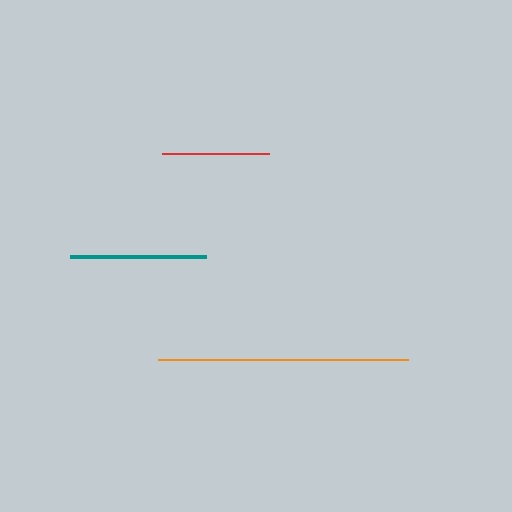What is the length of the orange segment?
The orange segment is approximately 250 pixels long.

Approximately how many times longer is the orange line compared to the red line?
The orange line is approximately 2.3 times the length of the red line.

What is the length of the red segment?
The red segment is approximately 107 pixels long.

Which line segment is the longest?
The orange line is the longest at approximately 250 pixels.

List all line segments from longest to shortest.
From longest to shortest: orange, teal, red.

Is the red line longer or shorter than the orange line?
The orange line is longer than the red line.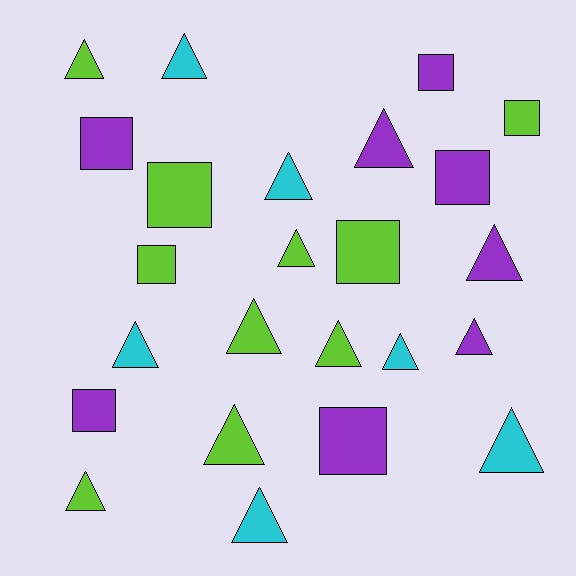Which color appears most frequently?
Lime, with 10 objects.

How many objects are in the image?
There are 24 objects.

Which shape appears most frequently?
Triangle, with 15 objects.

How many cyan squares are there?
There are no cyan squares.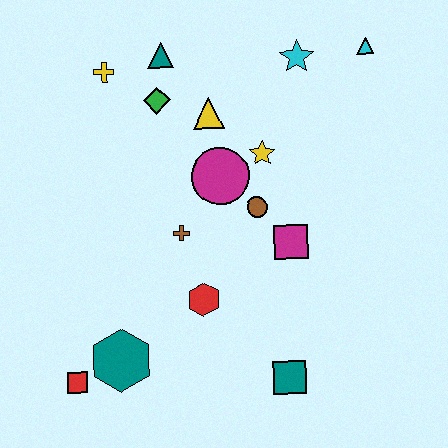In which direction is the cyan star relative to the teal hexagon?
The cyan star is above the teal hexagon.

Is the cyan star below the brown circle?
No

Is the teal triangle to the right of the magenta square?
No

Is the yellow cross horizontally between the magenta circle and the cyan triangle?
No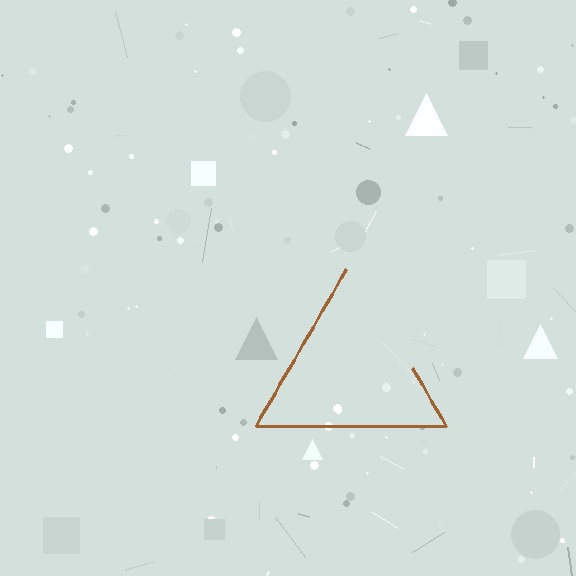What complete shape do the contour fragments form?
The contour fragments form a triangle.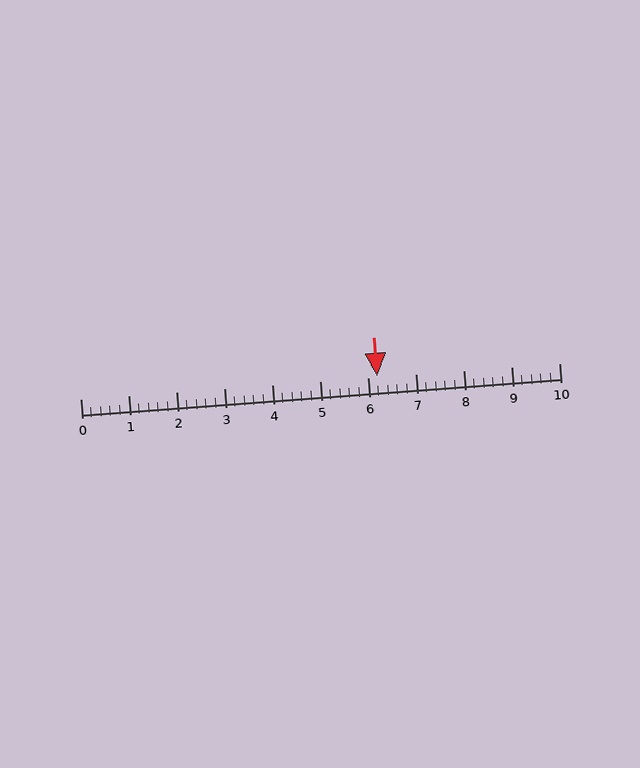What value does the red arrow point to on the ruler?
The red arrow points to approximately 6.2.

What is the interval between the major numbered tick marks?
The major tick marks are spaced 1 units apart.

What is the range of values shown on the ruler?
The ruler shows values from 0 to 10.